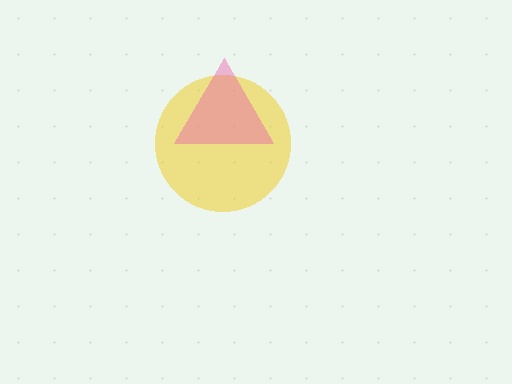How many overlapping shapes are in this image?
There are 2 overlapping shapes in the image.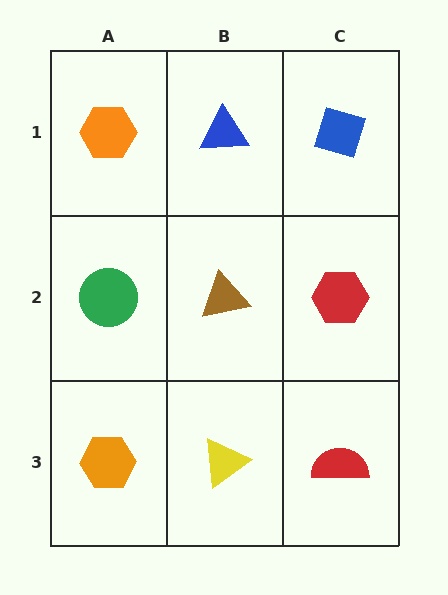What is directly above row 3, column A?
A green circle.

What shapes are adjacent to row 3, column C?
A red hexagon (row 2, column C), a yellow triangle (row 3, column B).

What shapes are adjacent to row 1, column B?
A brown triangle (row 2, column B), an orange hexagon (row 1, column A), a blue diamond (row 1, column C).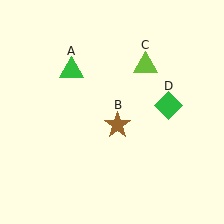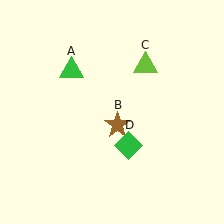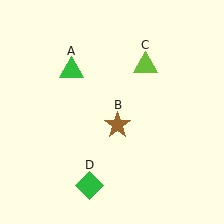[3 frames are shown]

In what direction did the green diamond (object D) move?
The green diamond (object D) moved down and to the left.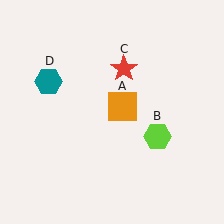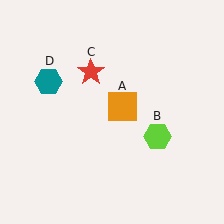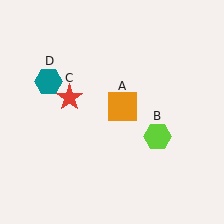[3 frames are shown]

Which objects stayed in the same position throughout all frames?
Orange square (object A) and lime hexagon (object B) and teal hexagon (object D) remained stationary.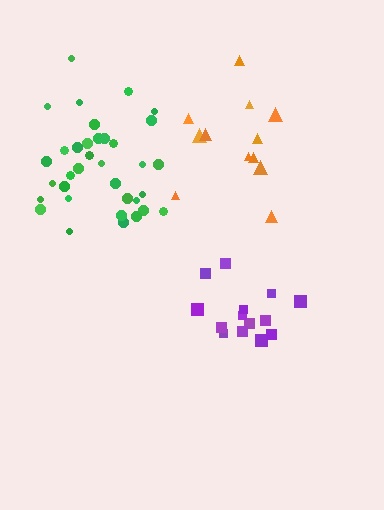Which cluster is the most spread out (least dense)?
Orange.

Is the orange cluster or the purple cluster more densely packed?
Purple.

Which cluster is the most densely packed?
Green.